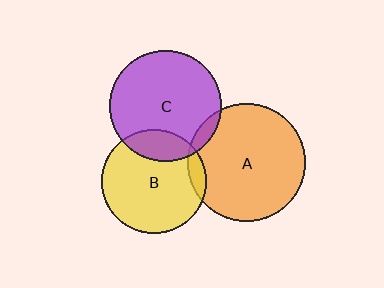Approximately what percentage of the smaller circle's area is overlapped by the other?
Approximately 10%.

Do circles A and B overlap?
Yes.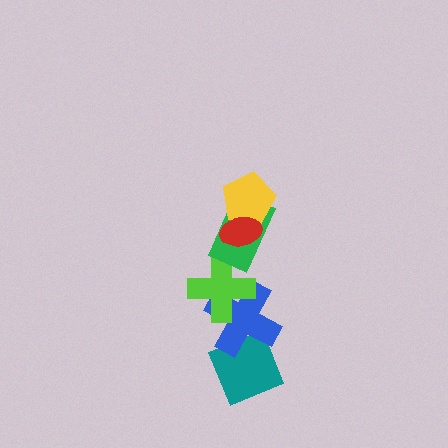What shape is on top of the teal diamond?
The blue cross is on top of the teal diamond.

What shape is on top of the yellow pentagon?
The red ellipse is on top of the yellow pentagon.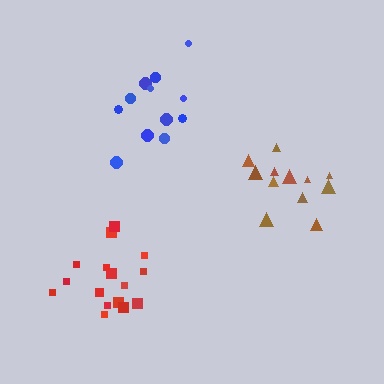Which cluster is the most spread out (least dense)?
Blue.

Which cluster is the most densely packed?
Red.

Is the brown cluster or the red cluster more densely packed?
Red.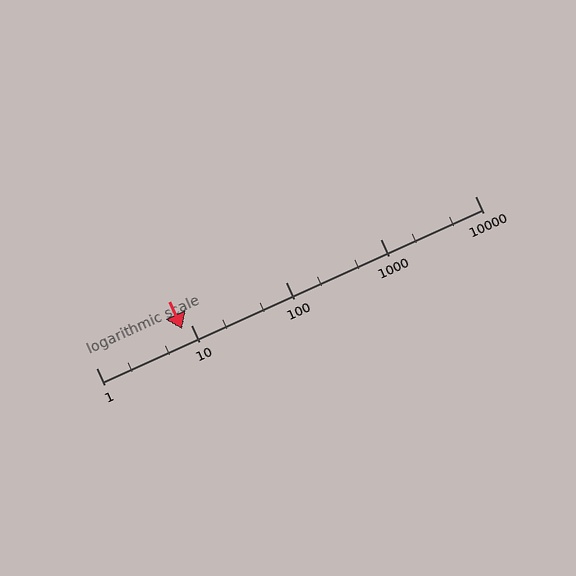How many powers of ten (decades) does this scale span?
The scale spans 4 decades, from 1 to 10000.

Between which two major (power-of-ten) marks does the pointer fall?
The pointer is between 1 and 10.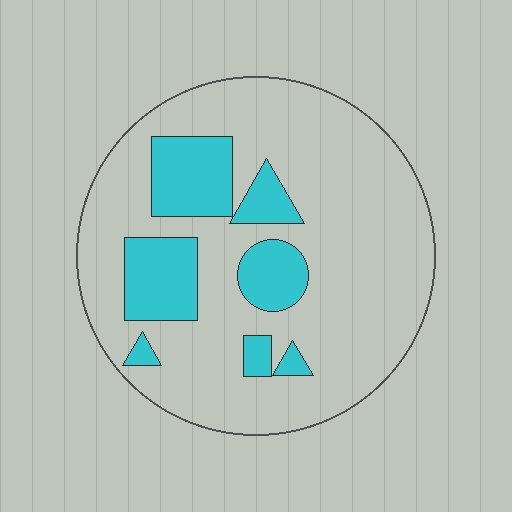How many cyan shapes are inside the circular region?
7.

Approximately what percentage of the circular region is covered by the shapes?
Approximately 20%.